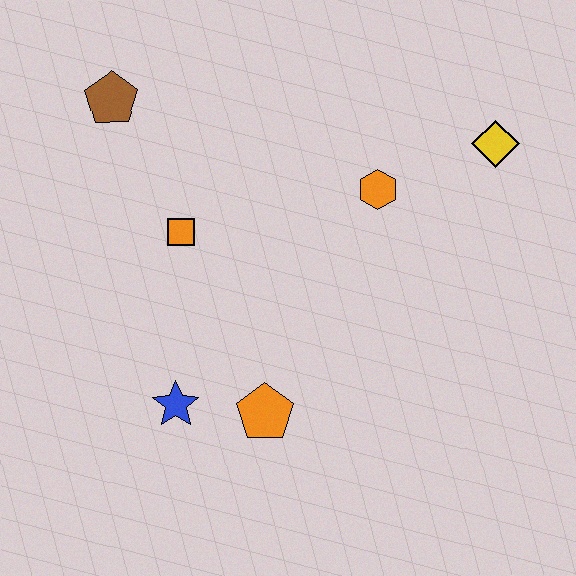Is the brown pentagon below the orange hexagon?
No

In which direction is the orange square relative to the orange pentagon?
The orange square is above the orange pentagon.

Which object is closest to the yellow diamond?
The orange hexagon is closest to the yellow diamond.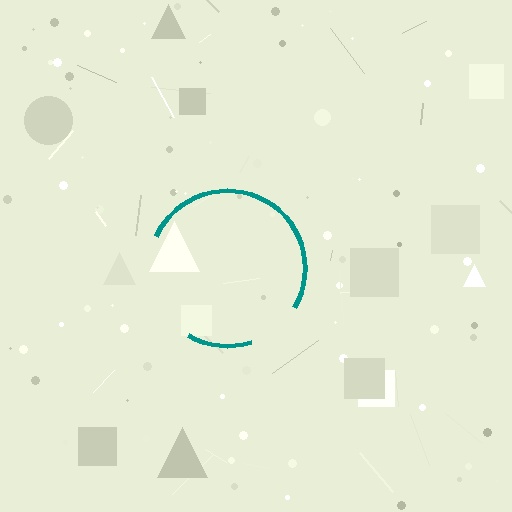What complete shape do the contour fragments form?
The contour fragments form a circle.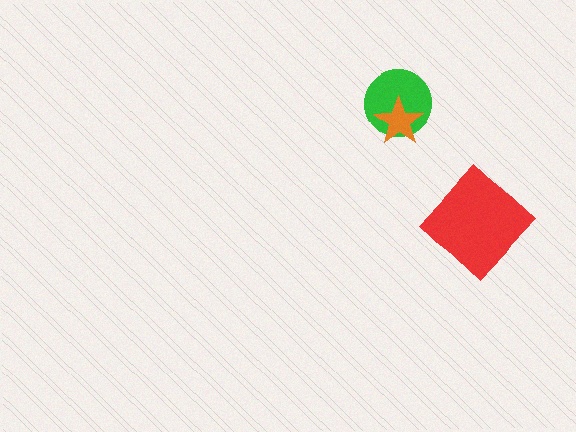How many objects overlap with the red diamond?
0 objects overlap with the red diamond.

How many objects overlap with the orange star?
1 object overlaps with the orange star.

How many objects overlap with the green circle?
1 object overlaps with the green circle.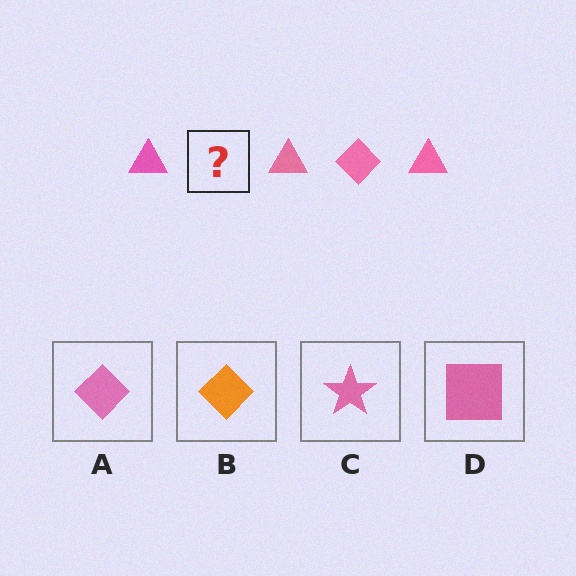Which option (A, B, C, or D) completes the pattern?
A.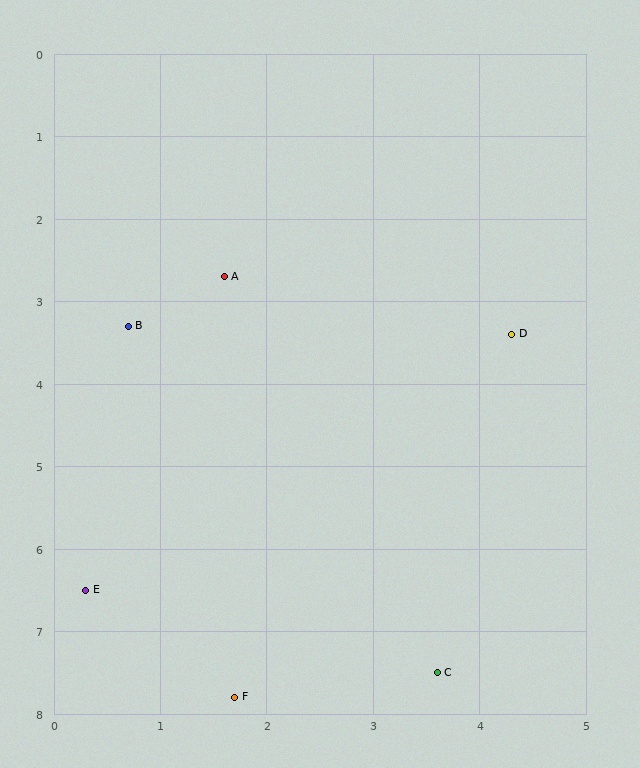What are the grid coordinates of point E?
Point E is at approximately (0.3, 6.5).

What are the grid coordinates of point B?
Point B is at approximately (0.7, 3.3).